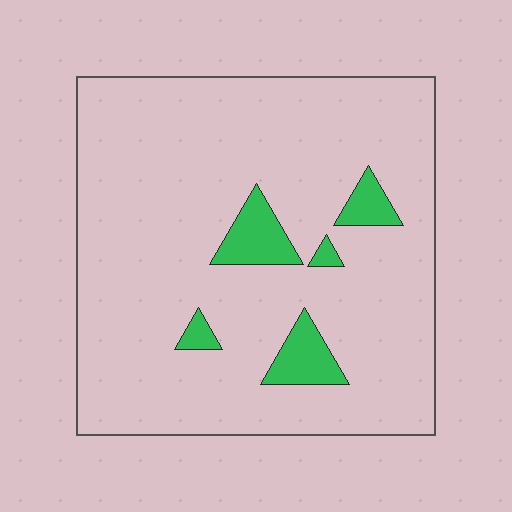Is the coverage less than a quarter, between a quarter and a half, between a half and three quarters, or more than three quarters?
Less than a quarter.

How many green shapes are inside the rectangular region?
5.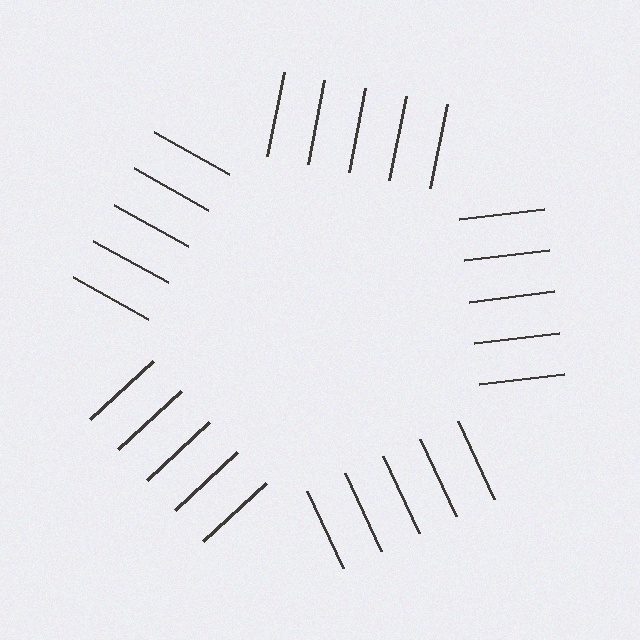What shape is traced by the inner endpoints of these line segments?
An illusory pentagon — the line segments terminate on its edges but no continuous stroke is drawn.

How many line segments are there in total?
25 — 5 along each of the 5 edges.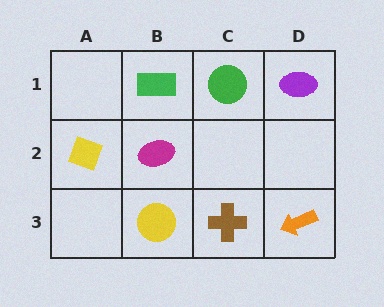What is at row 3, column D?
An orange arrow.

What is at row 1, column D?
A purple ellipse.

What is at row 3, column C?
A brown cross.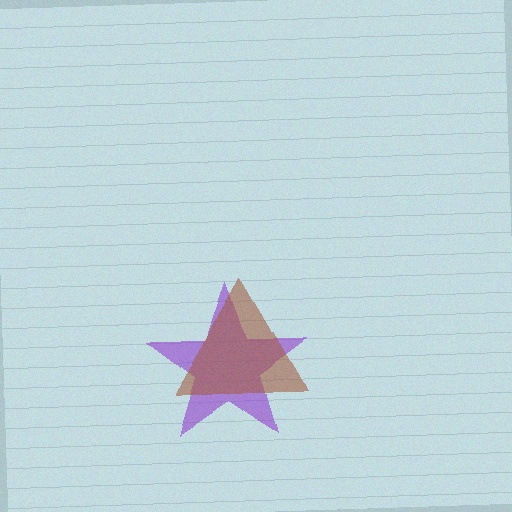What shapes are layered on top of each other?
The layered shapes are: a purple star, a brown triangle.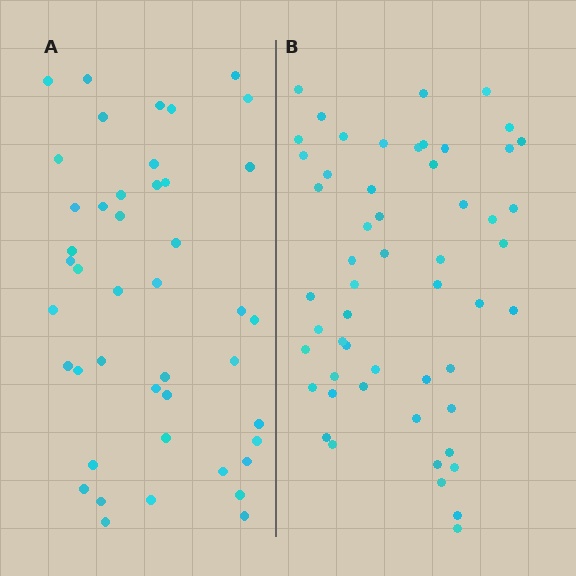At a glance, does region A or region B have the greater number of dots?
Region B (the right region) has more dots.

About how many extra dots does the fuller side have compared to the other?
Region B has roughly 10 or so more dots than region A.